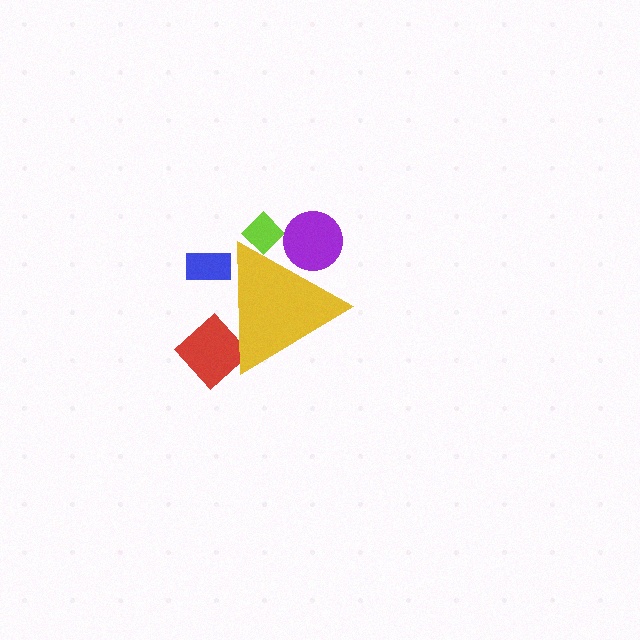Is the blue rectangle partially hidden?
Yes, the blue rectangle is partially hidden behind the yellow triangle.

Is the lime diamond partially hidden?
Yes, the lime diamond is partially hidden behind the yellow triangle.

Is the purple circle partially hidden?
Yes, the purple circle is partially hidden behind the yellow triangle.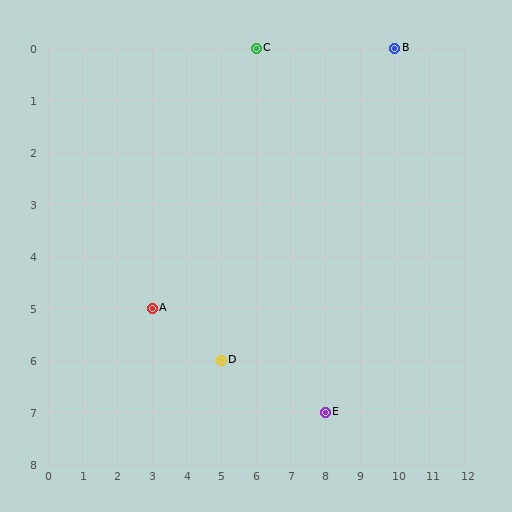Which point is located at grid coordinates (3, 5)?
Point A is at (3, 5).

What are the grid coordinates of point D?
Point D is at grid coordinates (5, 6).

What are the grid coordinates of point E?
Point E is at grid coordinates (8, 7).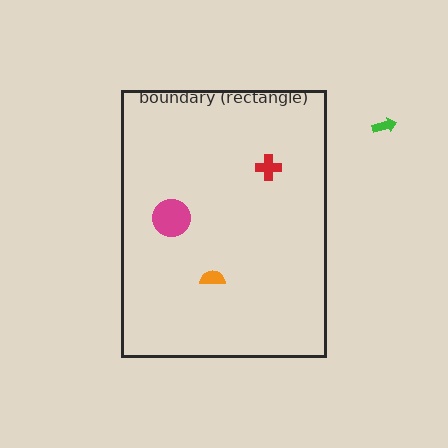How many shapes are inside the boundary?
3 inside, 1 outside.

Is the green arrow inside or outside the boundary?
Outside.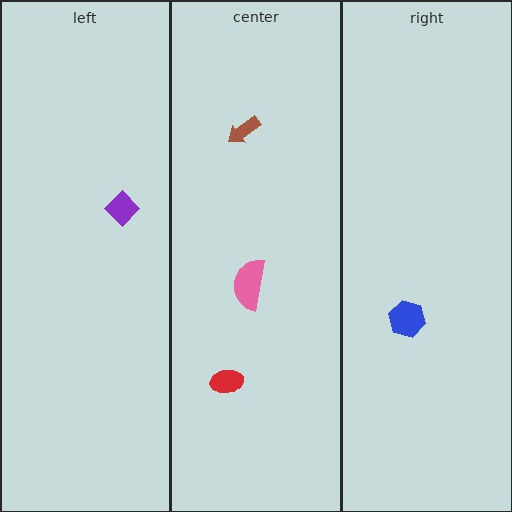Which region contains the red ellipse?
The center region.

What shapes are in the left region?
The purple diamond.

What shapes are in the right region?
The blue hexagon.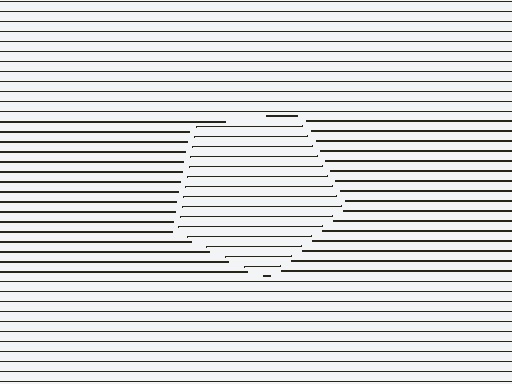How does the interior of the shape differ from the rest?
The interior of the shape contains the same grating, shifted by half a period — the contour is defined by the phase discontinuity where line-ends from the inner and outer gratings abut.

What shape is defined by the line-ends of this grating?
An illusory pentagon. The interior of the shape contains the same grating, shifted by half a period — the contour is defined by the phase discontinuity where line-ends from the inner and outer gratings abut.